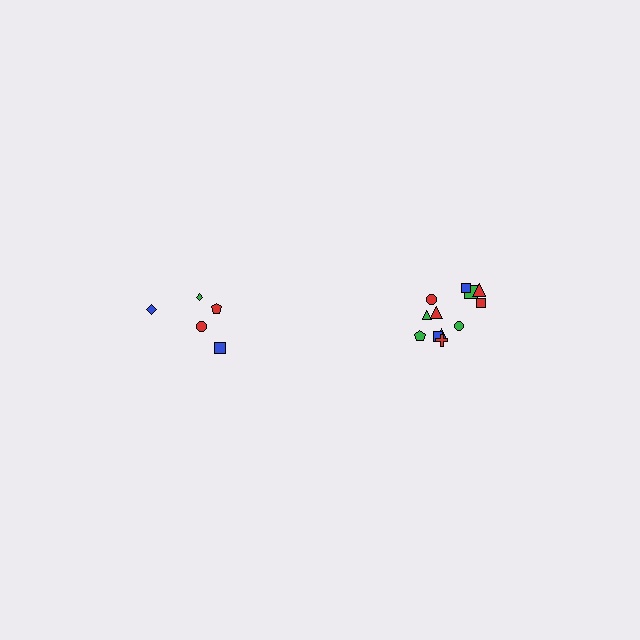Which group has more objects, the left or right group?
The right group.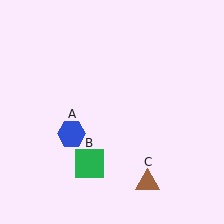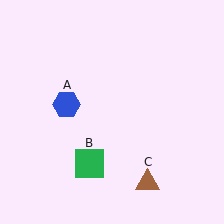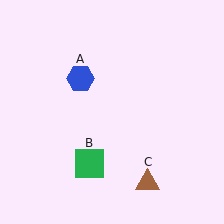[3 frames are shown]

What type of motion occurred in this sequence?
The blue hexagon (object A) rotated clockwise around the center of the scene.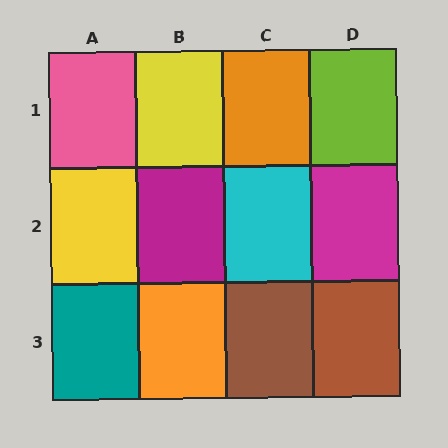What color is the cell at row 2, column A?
Yellow.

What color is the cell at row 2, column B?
Magenta.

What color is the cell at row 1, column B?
Yellow.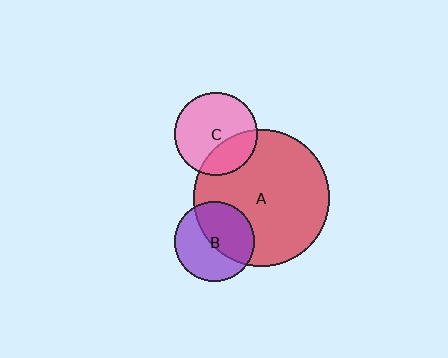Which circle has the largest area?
Circle A (red).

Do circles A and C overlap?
Yes.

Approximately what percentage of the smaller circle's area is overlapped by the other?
Approximately 30%.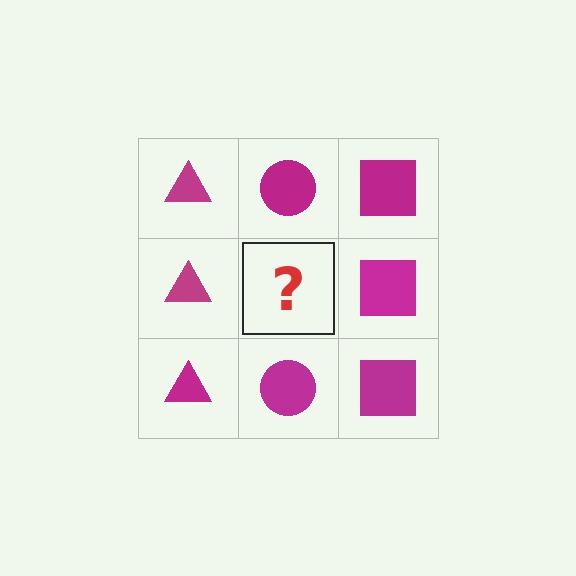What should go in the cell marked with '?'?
The missing cell should contain a magenta circle.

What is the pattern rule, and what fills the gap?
The rule is that each column has a consistent shape. The gap should be filled with a magenta circle.